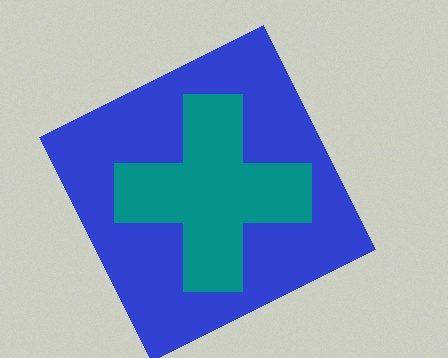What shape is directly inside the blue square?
The teal cross.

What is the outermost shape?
The blue square.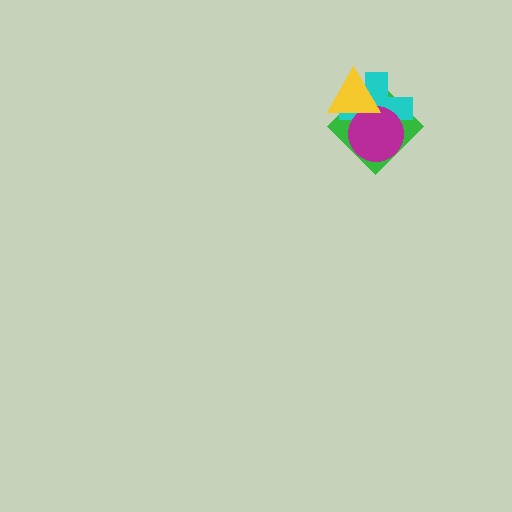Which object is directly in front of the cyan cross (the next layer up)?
The magenta circle is directly in front of the cyan cross.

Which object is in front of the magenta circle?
The yellow triangle is in front of the magenta circle.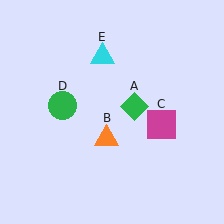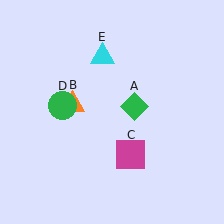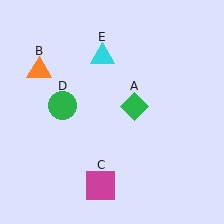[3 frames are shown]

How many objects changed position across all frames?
2 objects changed position: orange triangle (object B), magenta square (object C).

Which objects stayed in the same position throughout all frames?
Green diamond (object A) and green circle (object D) and cyan triangle (object E) remained stationary.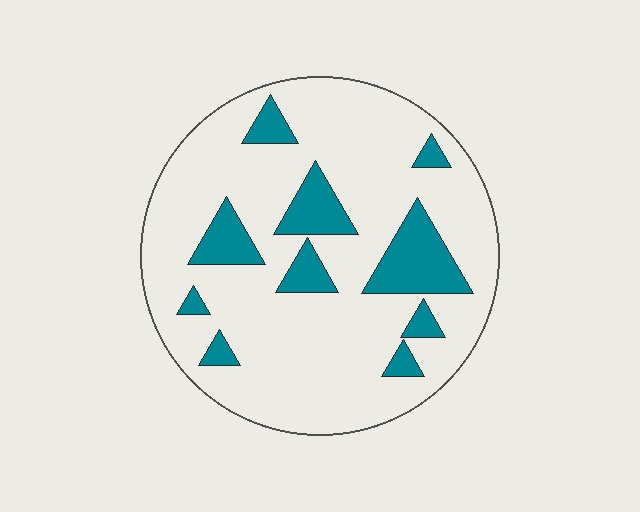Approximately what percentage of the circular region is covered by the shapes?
Approximately 20%.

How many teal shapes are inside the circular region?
10.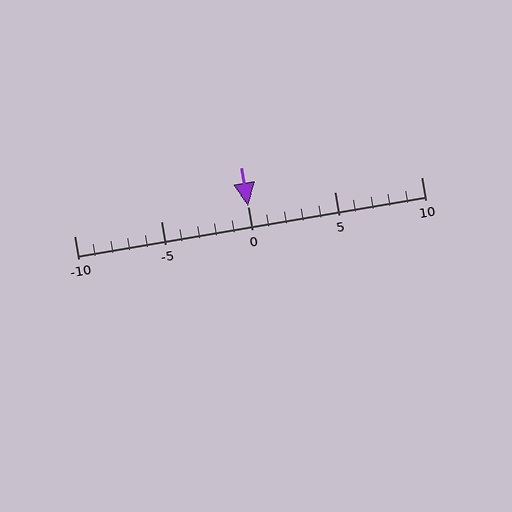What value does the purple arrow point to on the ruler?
The purple arrow points to approximately 0.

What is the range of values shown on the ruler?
The ruler shows values from -10 to 10.